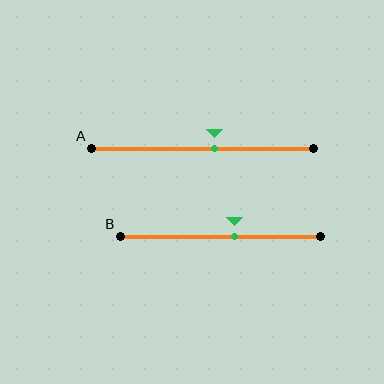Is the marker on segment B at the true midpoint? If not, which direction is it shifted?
No, the marker on segment B is shifted to the right by about 7% of the segment length.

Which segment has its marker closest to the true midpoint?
Segment A has its marker closest to the true midpoint.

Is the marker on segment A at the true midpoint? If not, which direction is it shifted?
No, the marker on segment A is shifted to the right by about 5% of the segment length.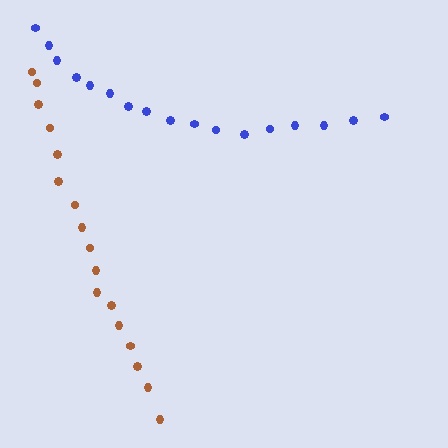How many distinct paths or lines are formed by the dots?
There are 2 distinct paths.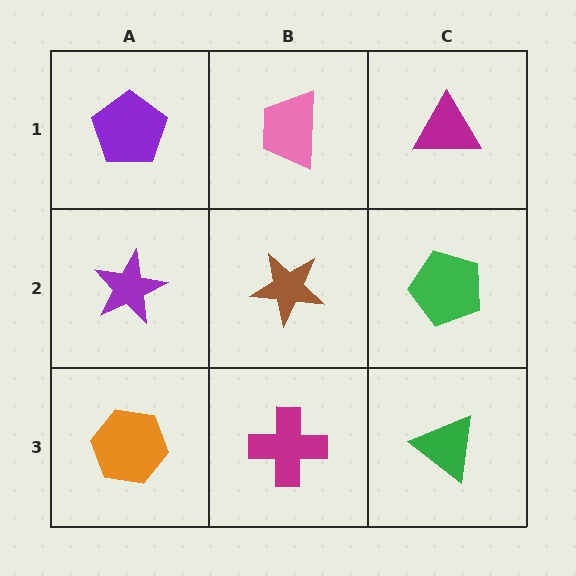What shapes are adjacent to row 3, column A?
A purple star (row 2, column A), a magenta cross (row 3, column B).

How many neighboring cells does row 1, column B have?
3.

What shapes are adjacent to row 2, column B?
A pink trapezoid (row 1, column B), a magenta cross (row 3, column B), a purple star (row 2, column A), a green pentagon (row 2, column C).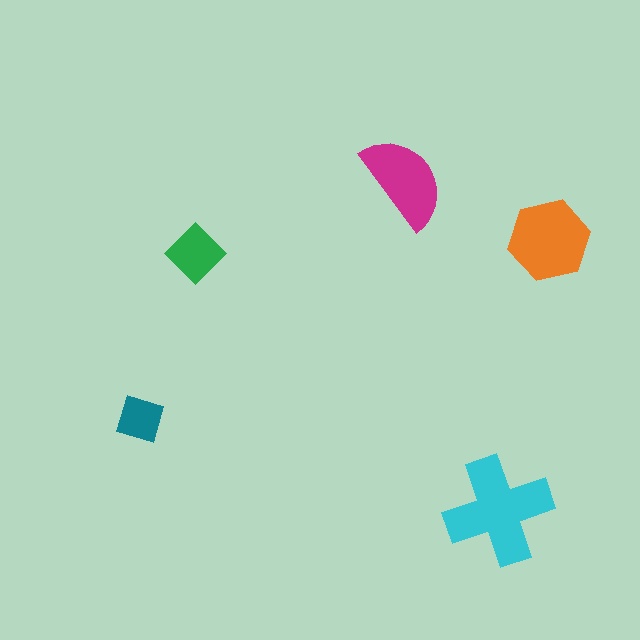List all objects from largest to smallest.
The cyan cross, the orange hexagon, the magenta semicircle, the green diamond, the teal square.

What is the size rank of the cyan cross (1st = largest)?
1st.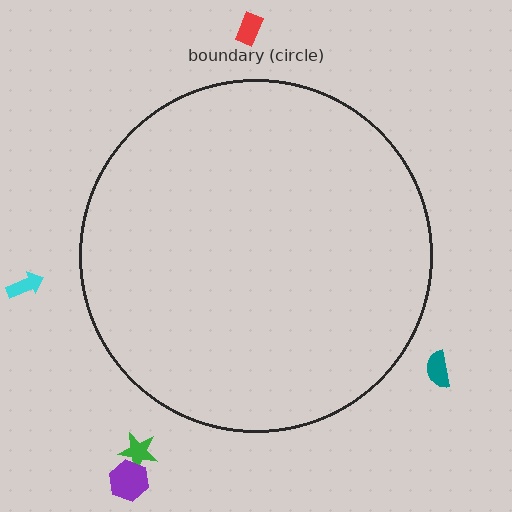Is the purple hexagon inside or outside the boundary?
Outside.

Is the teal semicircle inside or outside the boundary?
Outside.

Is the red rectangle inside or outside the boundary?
Outside.